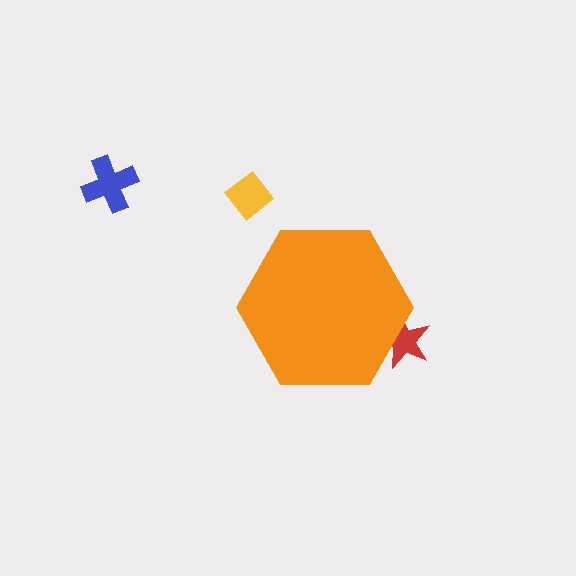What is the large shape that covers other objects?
An orange hexagon.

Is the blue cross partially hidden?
No, the blue cross is fully visible.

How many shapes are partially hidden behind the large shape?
1 shape is partially hidden.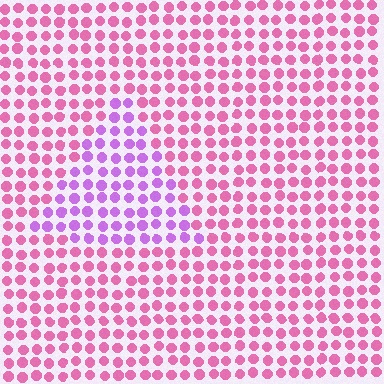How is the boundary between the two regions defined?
The boundary is defined purely by a slight shift in hue (about 40 degrees). Spacing, size, and orientation are identical on both sides.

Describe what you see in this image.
The image is filled with small pink elements in a uniform arrangement. A triangle-shaped region is visible where the elements are tinted to a slightly different hue, forming a subtle color boundary.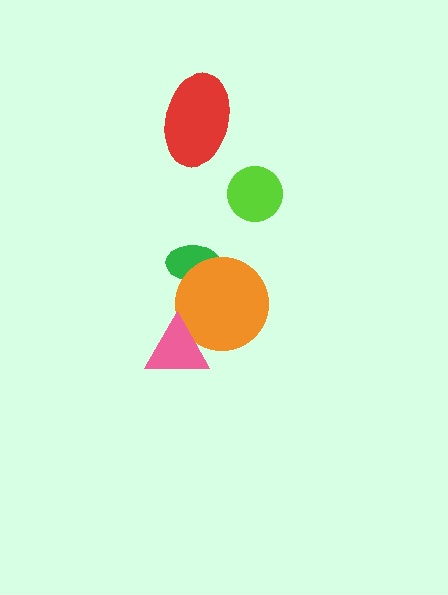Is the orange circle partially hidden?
Yes, it is partially covered by another shape.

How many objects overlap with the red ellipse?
0 objects overlap with the red ellipse.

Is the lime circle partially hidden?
No, no other shape covers it.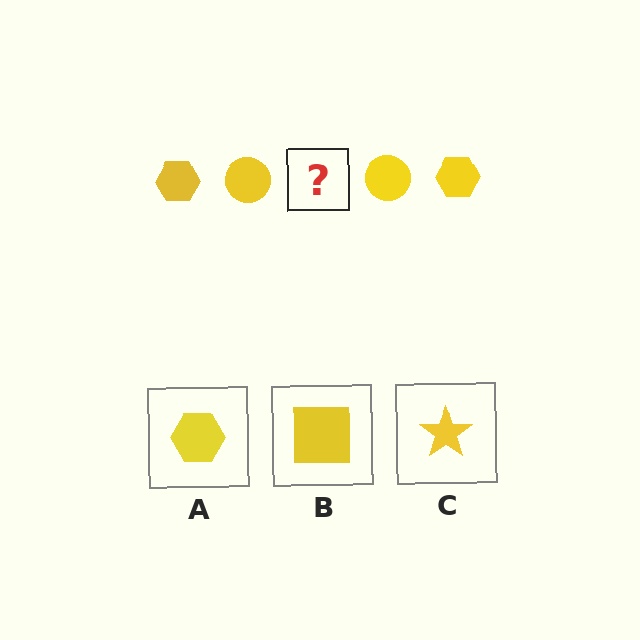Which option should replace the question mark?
Option A.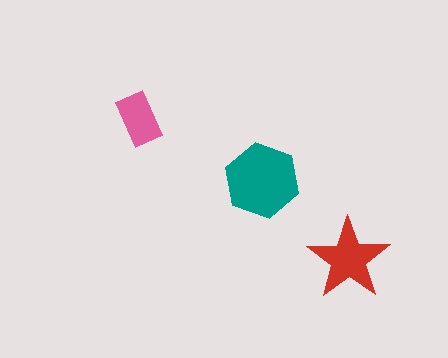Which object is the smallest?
The pink rectangle.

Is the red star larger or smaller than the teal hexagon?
Smaller.